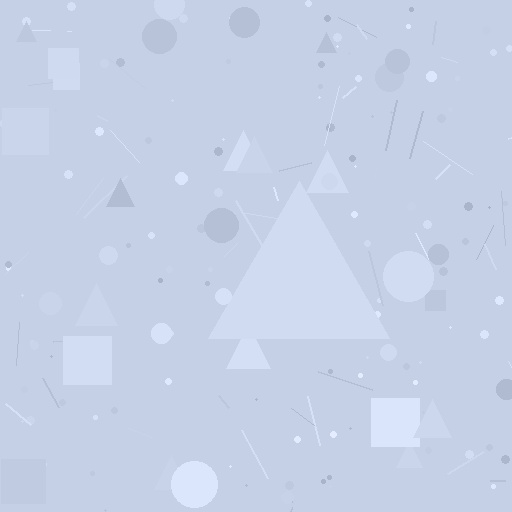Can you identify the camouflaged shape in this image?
The camouflaged shape is a triangle.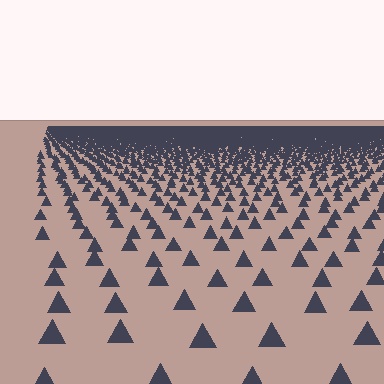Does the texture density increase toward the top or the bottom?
Density increases toward the top.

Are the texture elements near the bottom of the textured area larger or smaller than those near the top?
Larger. Near the bottom, elements are closer to the viewer and appear at a bigger on-screen size.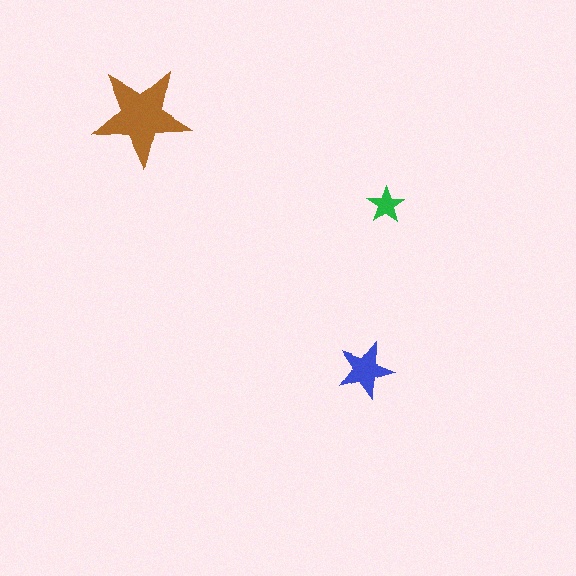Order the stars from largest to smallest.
the brown one, the blue one, the green one.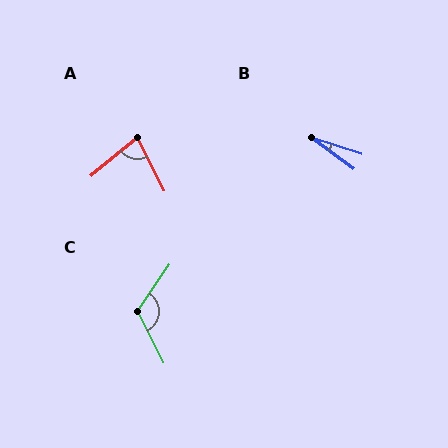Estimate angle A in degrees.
Approximately 77 degrees.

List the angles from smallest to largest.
B (19°), A (77°), C (120°).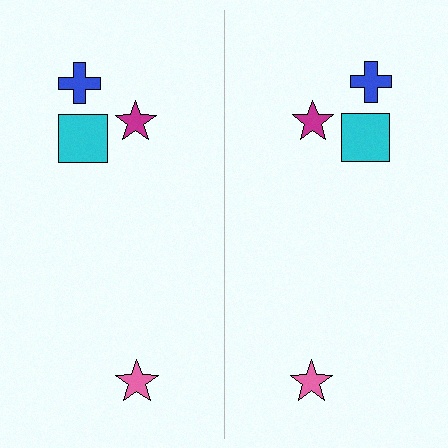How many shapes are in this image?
There are 8 shapes in this image.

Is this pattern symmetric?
Yes, this pattern has bilateral (reflection) symmetry.